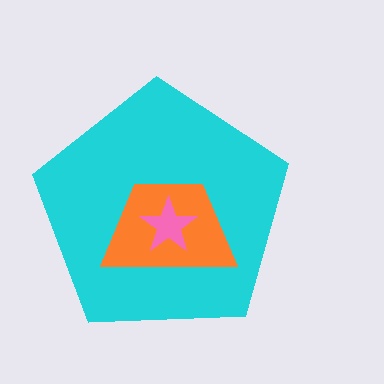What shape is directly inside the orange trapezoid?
The pink star.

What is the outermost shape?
The cyan pentagon.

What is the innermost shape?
The pink star.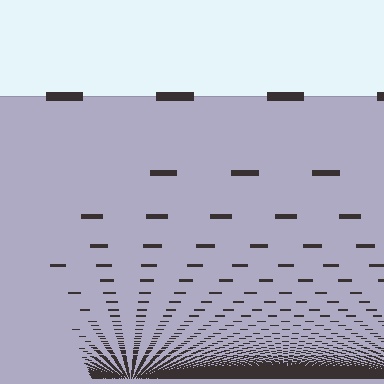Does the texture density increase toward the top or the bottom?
Density increases toward the bottom.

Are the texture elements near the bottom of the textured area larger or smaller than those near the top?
Smaller. The gradient is inverted — elements near the bottom are smaller and denser.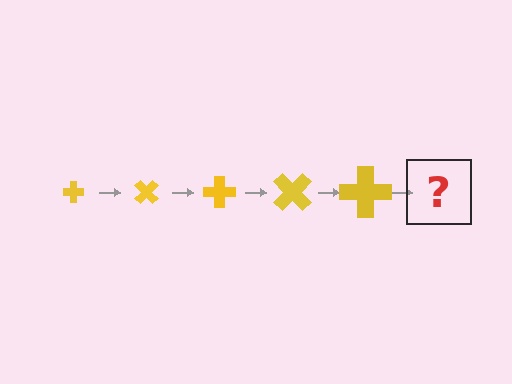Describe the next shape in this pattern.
It should be a cross, larger than the previous one and rotated 225 degrees from the start.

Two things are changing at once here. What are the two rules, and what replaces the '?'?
The two rules are that the cross grows larger each step and it rotates 45 degrees each step. The '?' should be a cross, larger than the previous one and rotated 225 degrees from the start.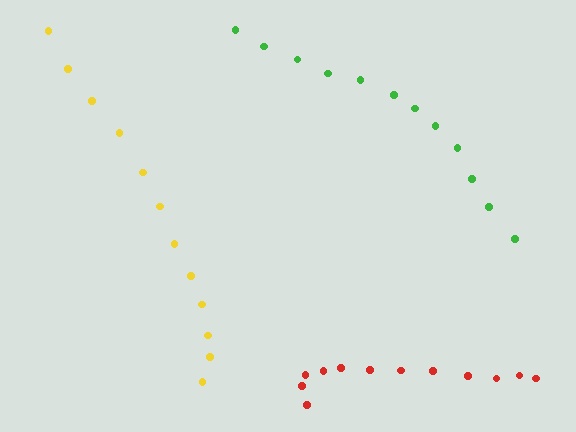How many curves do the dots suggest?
There are 3 distinct paths.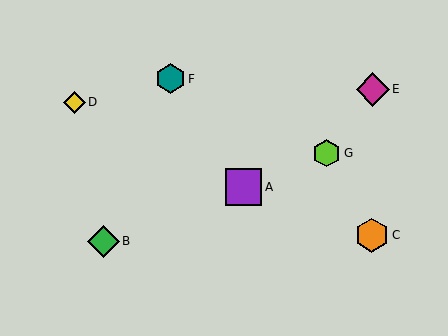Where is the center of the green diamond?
The center of the green diamond is at (104, 241).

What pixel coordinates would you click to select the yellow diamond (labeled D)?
Click at (74, 102) to select the yellow diamond D.